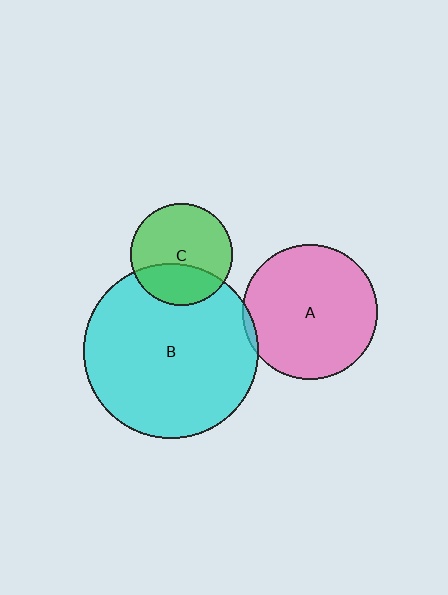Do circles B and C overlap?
Yes.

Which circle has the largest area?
Circle B (cyan).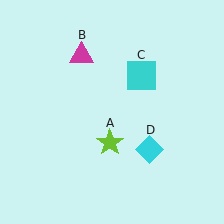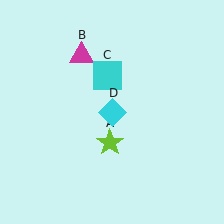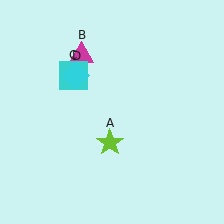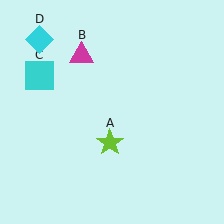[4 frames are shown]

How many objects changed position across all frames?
2 objects changed position: cyan square (object C), cyan diamond (object D).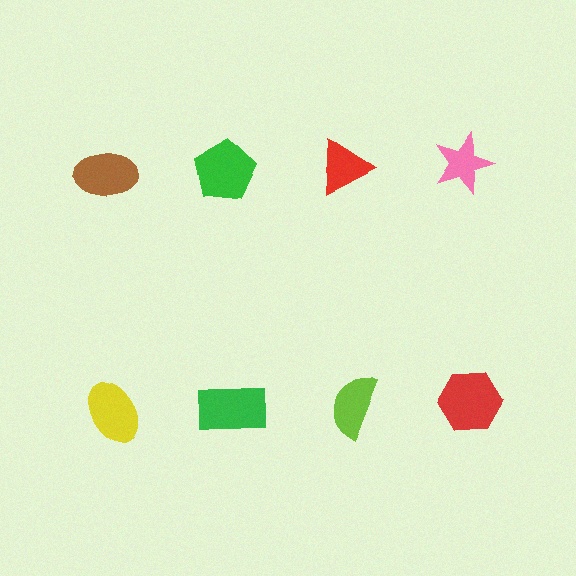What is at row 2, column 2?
A green rectangle.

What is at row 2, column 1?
A yellow ellipse.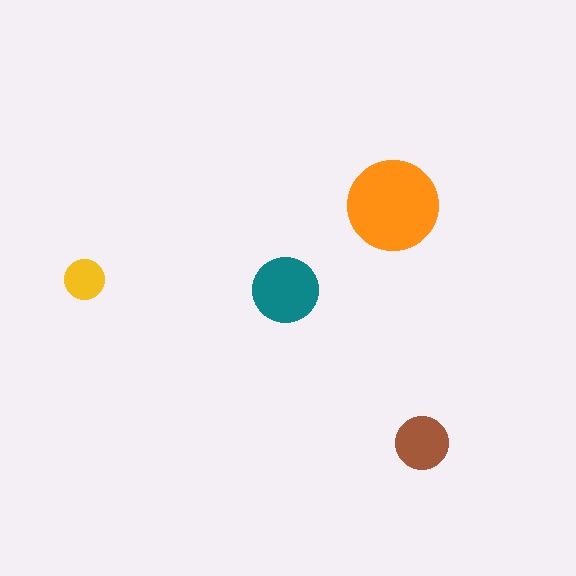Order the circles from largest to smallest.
the orange one, the teal one, the brown one, the yellow one.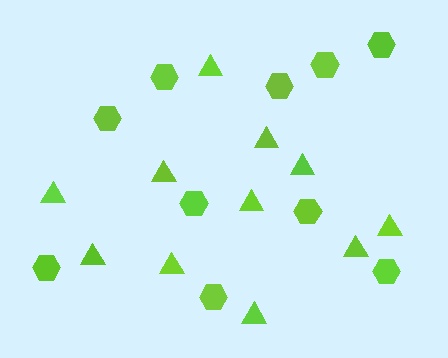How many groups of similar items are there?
There are 2 groups: one group of hexagons (10) and one group of triangles (11).